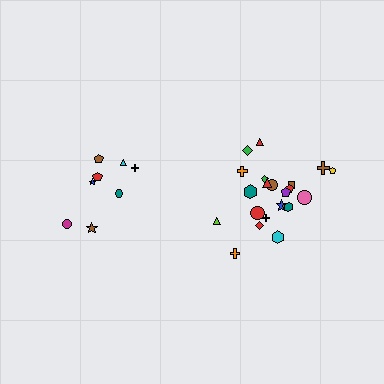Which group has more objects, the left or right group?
The right group.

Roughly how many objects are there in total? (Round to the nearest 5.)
Roughly 30 objects in total.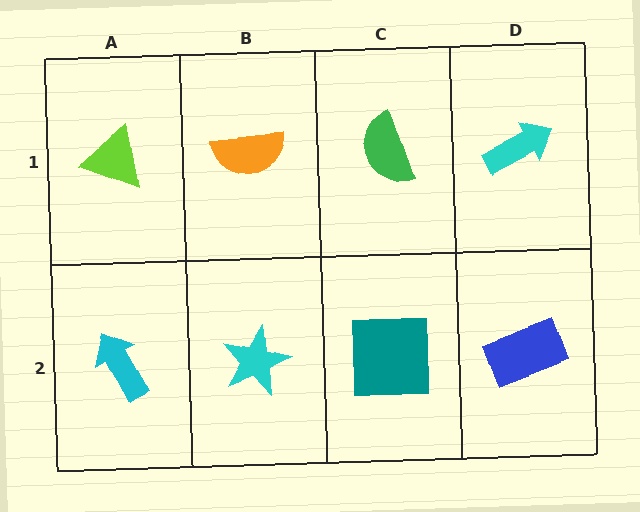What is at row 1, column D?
A cyan arrow.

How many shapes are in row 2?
4 shapes.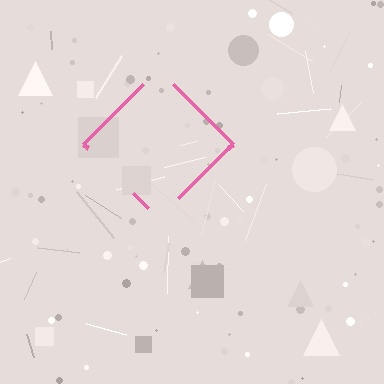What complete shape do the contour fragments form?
The contour fragments form a diamond.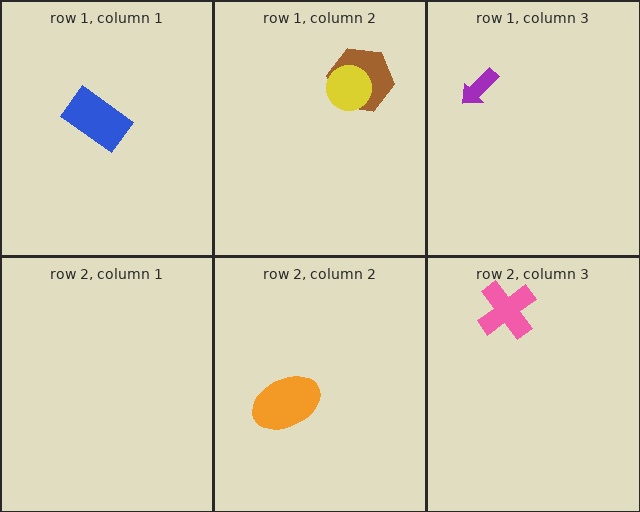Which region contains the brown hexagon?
The row 1, column 2 region.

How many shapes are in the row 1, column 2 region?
2.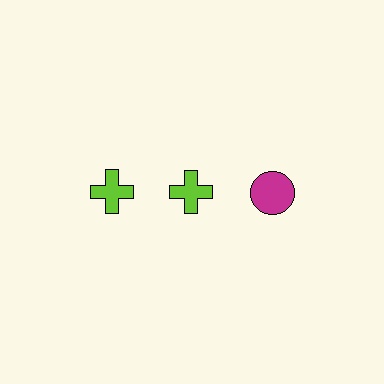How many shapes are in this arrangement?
There are 3 shapes arranged in a grid pattern.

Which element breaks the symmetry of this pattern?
The magenta circle in the top row, center column breaks the symmetry. All other shapes are lime crosses.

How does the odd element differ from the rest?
It differs in both color (magenta instead of lime) and shape (circle instead of cross).